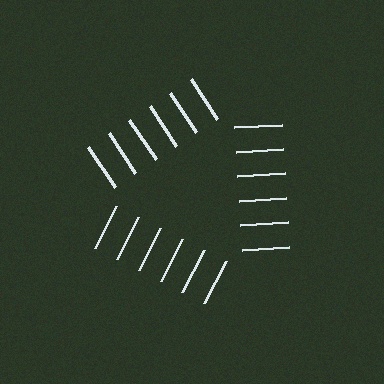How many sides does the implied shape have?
3 sides — the line-ends trace a triangle.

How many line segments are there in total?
18 — 6 along each of the 3 edges.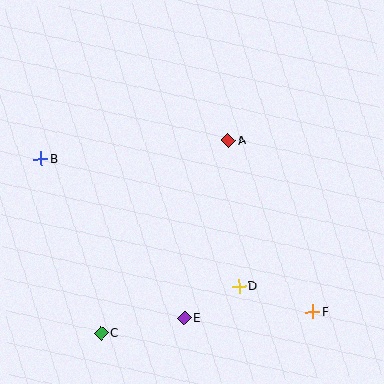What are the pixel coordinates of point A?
Point A is at (228, 141).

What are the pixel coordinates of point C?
Point C is at (101, 333).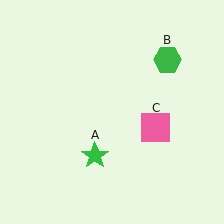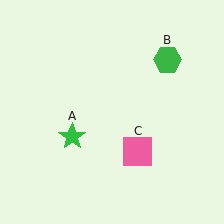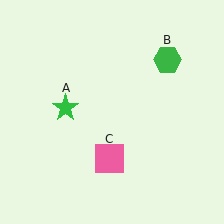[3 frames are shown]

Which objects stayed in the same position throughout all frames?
Green hexagon (object B) remained stationary.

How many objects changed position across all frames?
2 objects changed position: green star (object A), pink square (object C).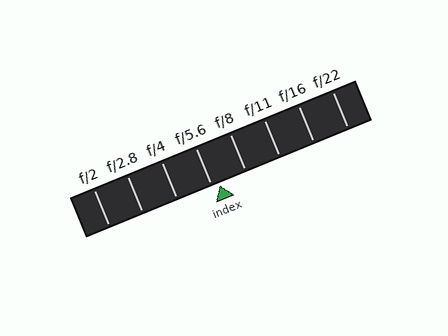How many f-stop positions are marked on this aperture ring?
There are 8 f-stop positions marked.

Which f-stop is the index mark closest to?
The index mark is closest to f/5.6.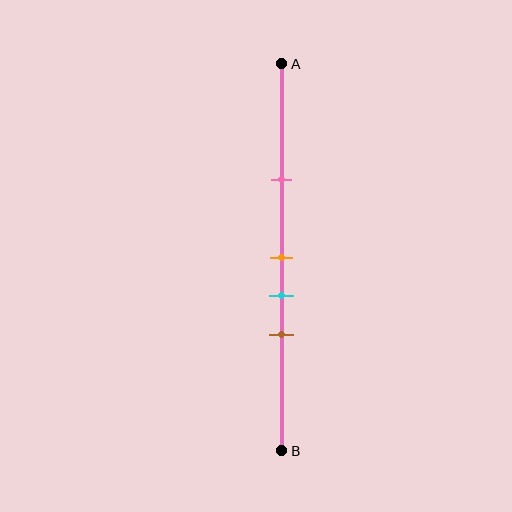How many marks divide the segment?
There are 4 marks dividing the segment.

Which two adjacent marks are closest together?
The orange and cyan marks are the closest adjacent pair.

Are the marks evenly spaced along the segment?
No, the marks are not evenly spaced.